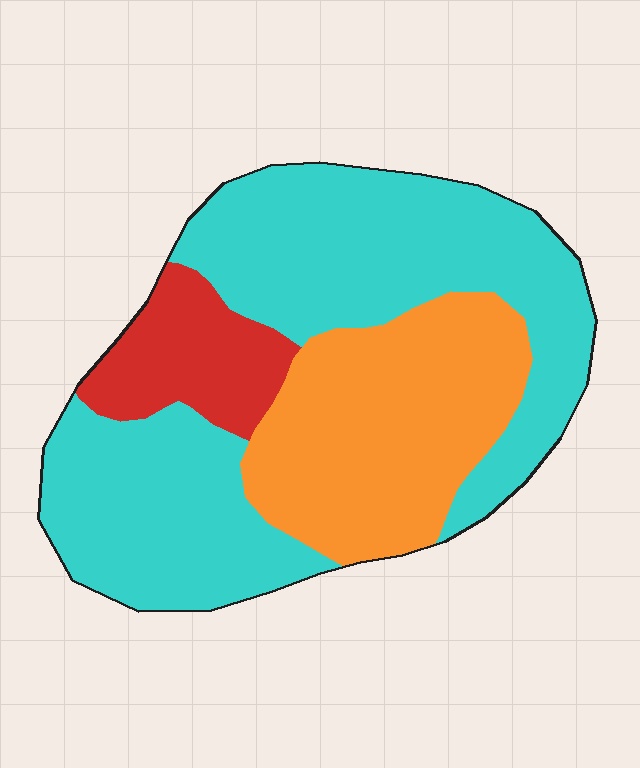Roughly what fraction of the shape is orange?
Orange takes up about one third (1/3) of the shape.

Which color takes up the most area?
Cyan, at roughly 60%.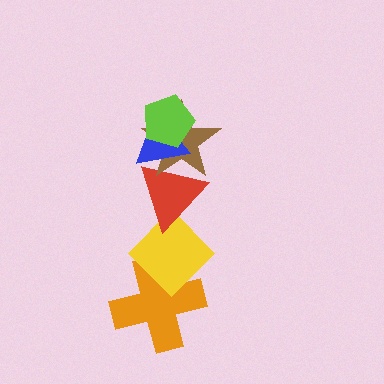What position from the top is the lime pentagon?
The lime pentagon is 1st from the top.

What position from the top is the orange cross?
The orange cross is 6th from the top.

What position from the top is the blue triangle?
The blue triangle is 2nd from the top.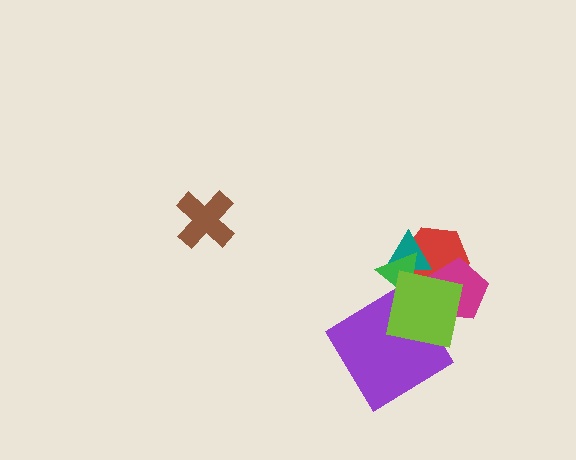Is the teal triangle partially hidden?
Yes, it is partially covered by another shape.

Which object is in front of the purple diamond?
The lime square is in front of the purple diamond.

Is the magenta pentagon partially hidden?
Yes, it is partially covered by another shape.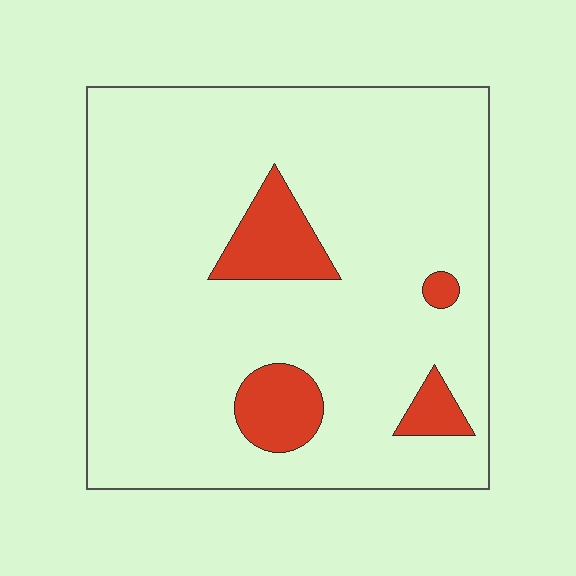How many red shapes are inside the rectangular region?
4.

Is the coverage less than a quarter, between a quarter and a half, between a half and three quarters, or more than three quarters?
Less than a quarter.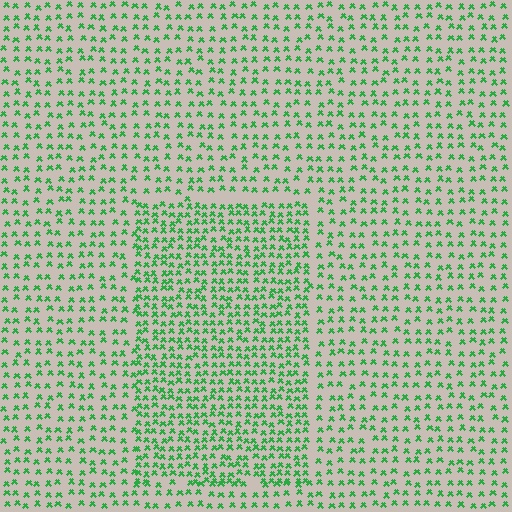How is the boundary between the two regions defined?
The boundary is defined by a change in element density (approximately 1.7x ratio). All elements are the same color, size, and shape.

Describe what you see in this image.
The image contains small green elements arranged at two different densities. A rectangle-shaped region is visible where the elements are more densely packed than the surrounding area.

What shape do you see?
I see a rectangle.